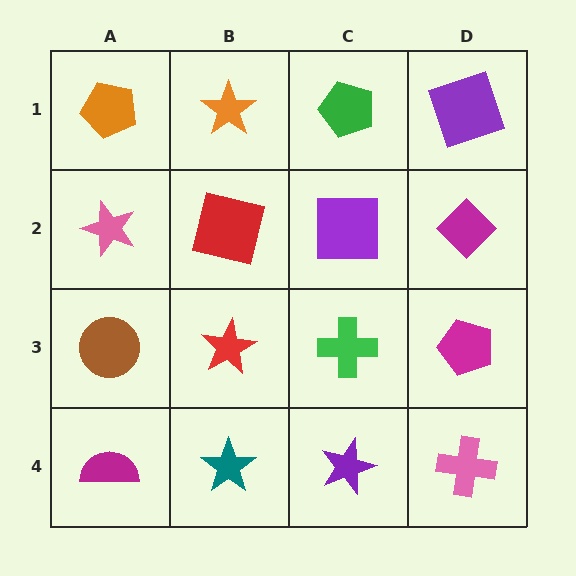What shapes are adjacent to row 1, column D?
A magenta diamond (row 2, column D), a green pentagon (row 1, column C).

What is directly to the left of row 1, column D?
A green pentagon.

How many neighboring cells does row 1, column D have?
2.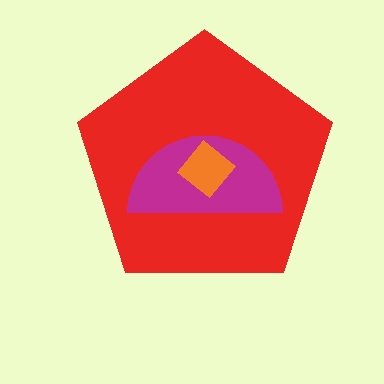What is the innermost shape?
The orange diamond.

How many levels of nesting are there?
3.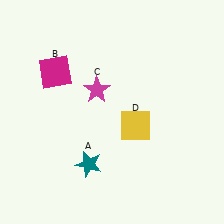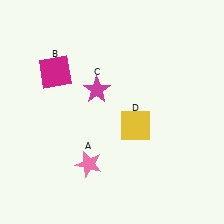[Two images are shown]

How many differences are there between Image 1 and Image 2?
There is 1 difference between the two images.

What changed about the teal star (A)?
In Image 1, A is teal. In Image 2, it changed to pink.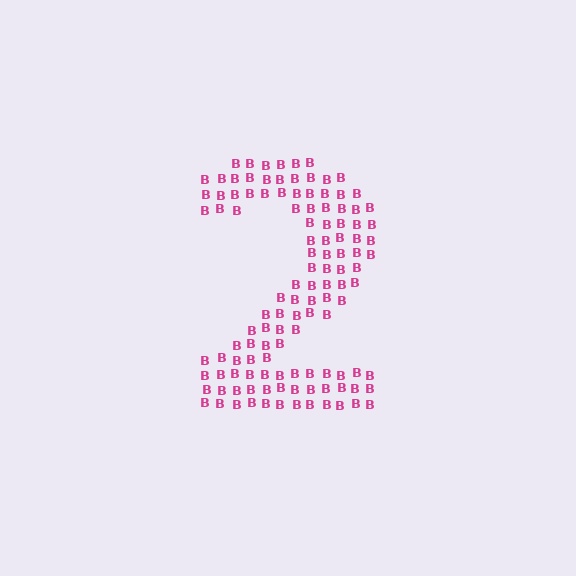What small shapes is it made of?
It is made of small letter B's.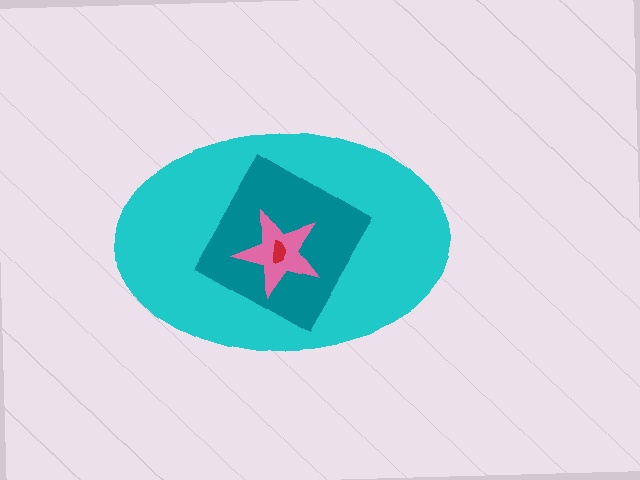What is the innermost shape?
The red semicircle.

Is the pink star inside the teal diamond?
Yes.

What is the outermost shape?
The cyan ellipse.